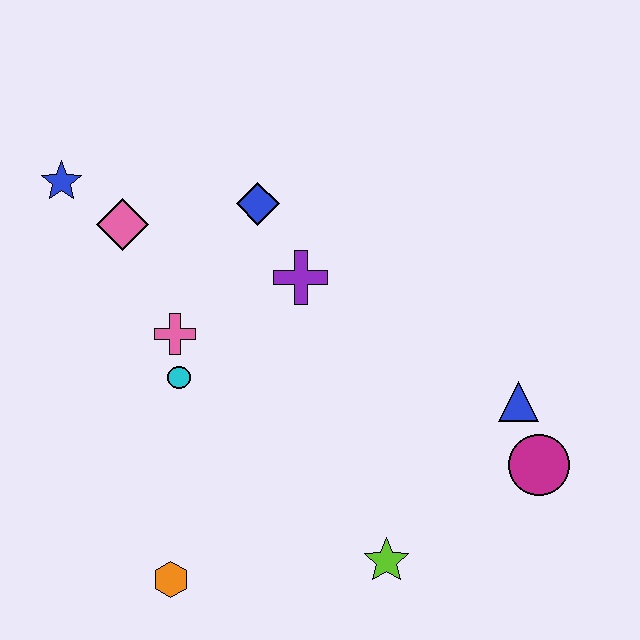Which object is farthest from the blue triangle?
The blue star is farthest from the blue triangle.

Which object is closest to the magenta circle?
The blue triangle is closest to the magenta circle.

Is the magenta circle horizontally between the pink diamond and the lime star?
No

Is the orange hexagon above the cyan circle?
No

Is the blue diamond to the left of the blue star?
No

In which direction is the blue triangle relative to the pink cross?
The blue triangle is to the right of the pink cross.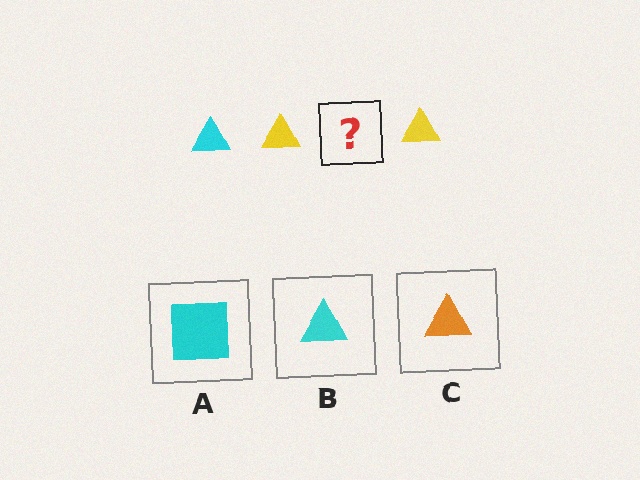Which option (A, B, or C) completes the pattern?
B.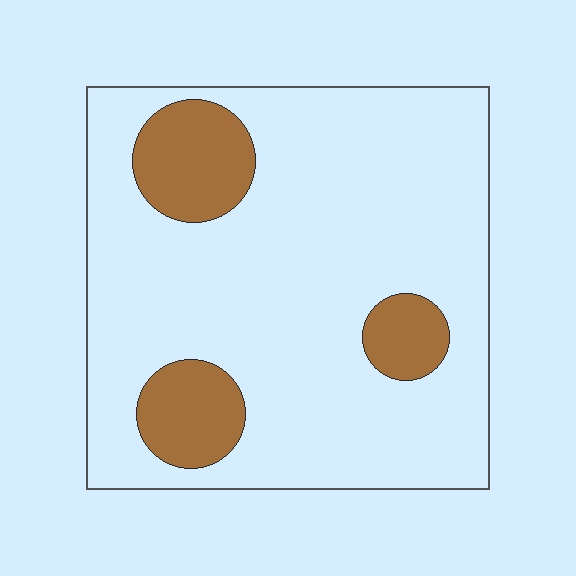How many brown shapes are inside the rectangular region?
3.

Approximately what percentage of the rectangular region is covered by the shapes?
Approximately 15%.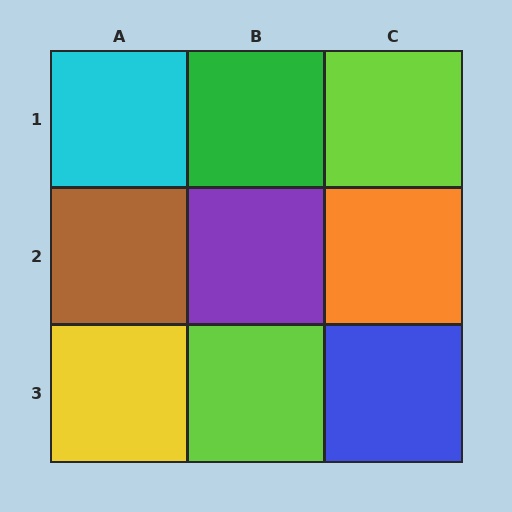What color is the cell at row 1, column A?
Cyan.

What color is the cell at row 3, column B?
Lime.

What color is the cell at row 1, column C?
Lime.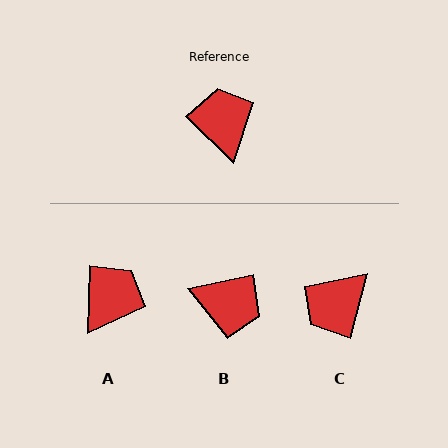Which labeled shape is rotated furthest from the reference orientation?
B, about 124 degrees away.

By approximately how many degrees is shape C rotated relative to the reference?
Approximately 120 degrees counter-clockwise.